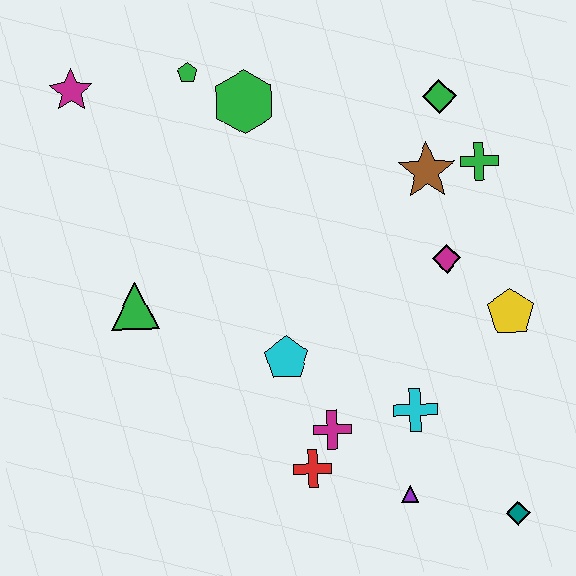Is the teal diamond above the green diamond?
No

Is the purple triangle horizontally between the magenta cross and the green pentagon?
No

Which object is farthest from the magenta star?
The teal diamond is farthest from the magenta star.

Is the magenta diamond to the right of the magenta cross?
Yes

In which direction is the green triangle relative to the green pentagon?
The green triangle is below the green pentagon.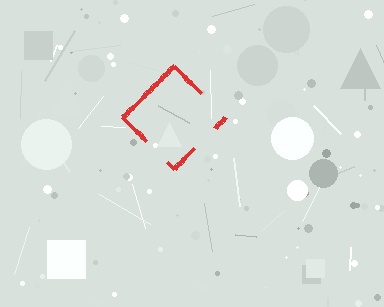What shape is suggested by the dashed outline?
The dashed outline suggests a diamond.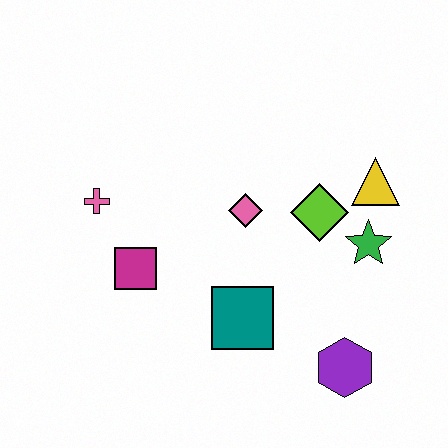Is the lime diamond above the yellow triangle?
No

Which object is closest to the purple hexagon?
The teal square is closest to the purple hexagon.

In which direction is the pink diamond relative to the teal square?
The pink diamond is above the teal square.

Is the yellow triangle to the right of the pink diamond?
Yes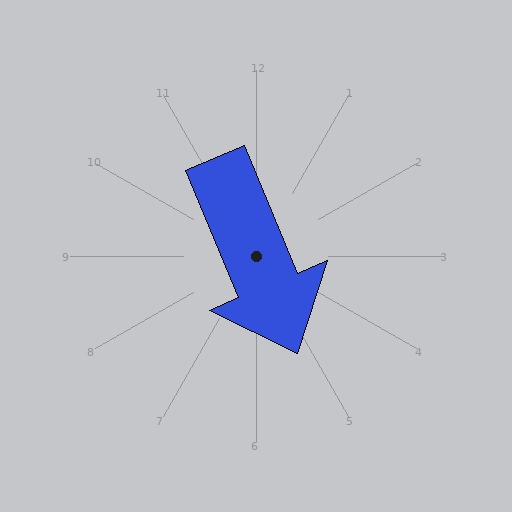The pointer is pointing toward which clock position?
Roughly 5 o'clock.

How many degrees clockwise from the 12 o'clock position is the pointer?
Approximately 157 degrees.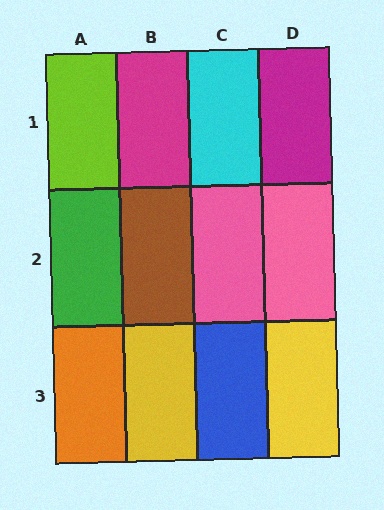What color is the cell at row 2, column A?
Green.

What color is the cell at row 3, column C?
Blue.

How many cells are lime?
1 cell is lime.